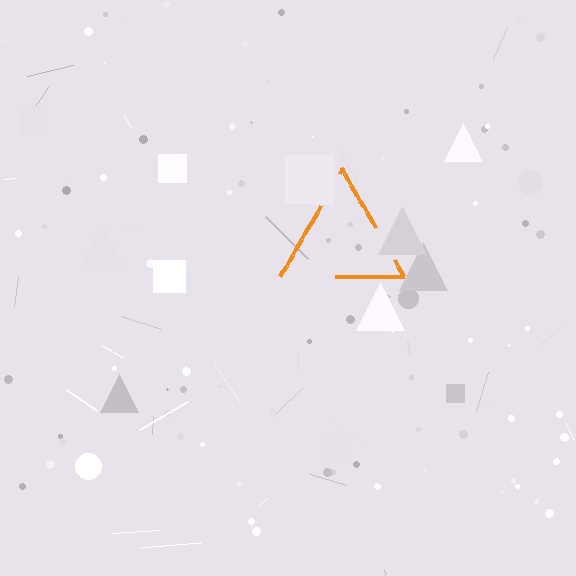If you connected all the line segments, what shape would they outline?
They would outline a triangle.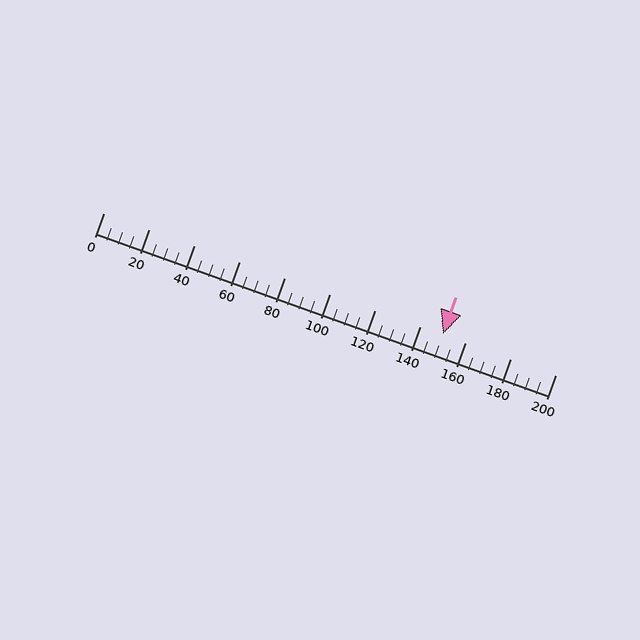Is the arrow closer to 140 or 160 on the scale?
The arrow is closer to 160.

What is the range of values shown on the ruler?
The ruler shows values from 0 to 200.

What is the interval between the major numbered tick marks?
The major tick marks are spaced 20 units apart.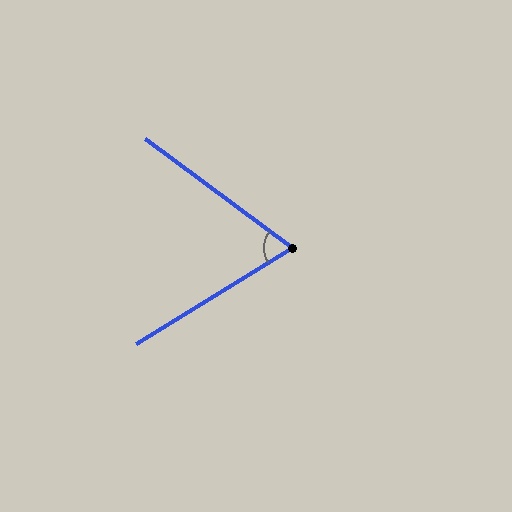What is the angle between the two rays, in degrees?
Approximately 68 degrees.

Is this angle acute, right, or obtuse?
It is acute.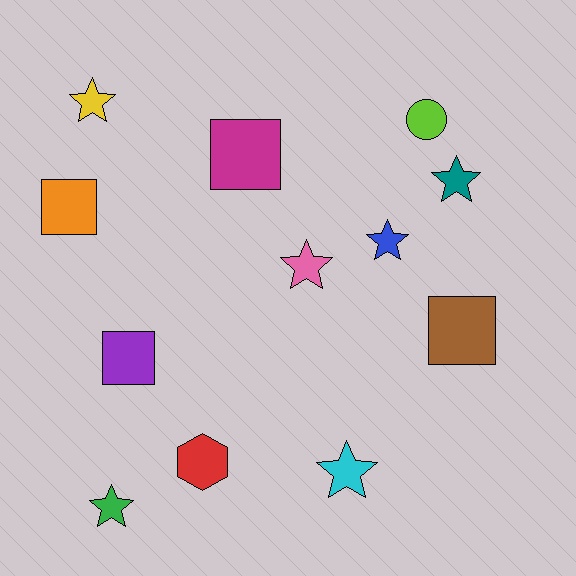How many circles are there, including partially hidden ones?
There is 1 circle.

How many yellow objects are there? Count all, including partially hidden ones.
There is 1 yellow object.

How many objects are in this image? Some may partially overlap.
There are 12 objects.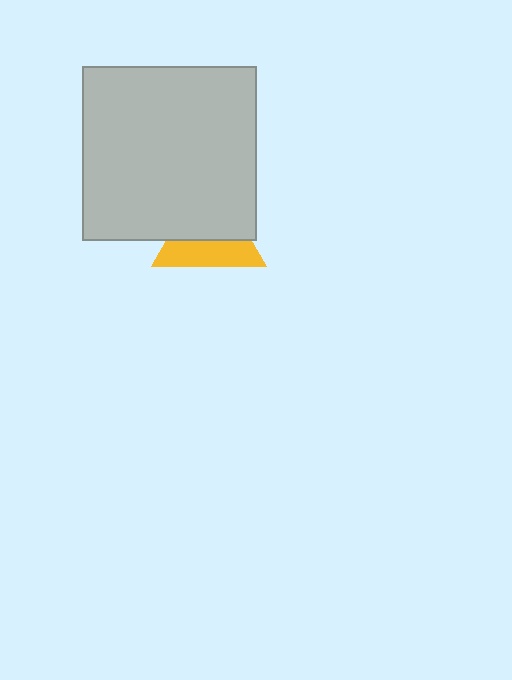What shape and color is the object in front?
The object in front is a light gray square.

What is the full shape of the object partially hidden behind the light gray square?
The partially hidden object is a yellow triangle.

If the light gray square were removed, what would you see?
You would see the complete yellow triangle.